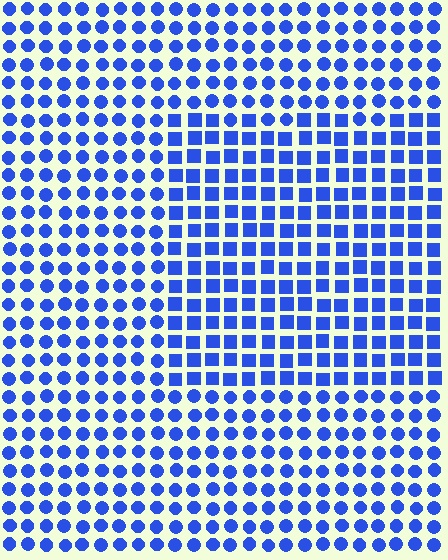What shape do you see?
I see a rectangle.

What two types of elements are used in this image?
The image uses squares inside the rectangle region and circles outside it.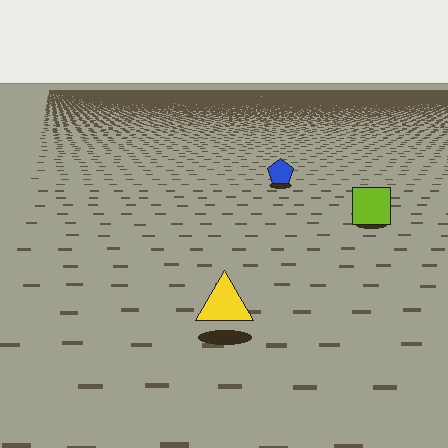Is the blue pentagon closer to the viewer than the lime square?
No. The lime square is closer — you can tell from the texture gradient: the ground texture is coarser near it.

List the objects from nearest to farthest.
From nearest to farthest: the yellow triangle, the lime square, the blue pentagon.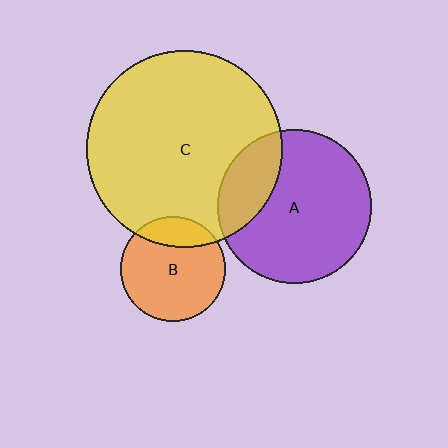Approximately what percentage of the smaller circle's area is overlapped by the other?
Approximately 25%.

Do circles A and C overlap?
Yes.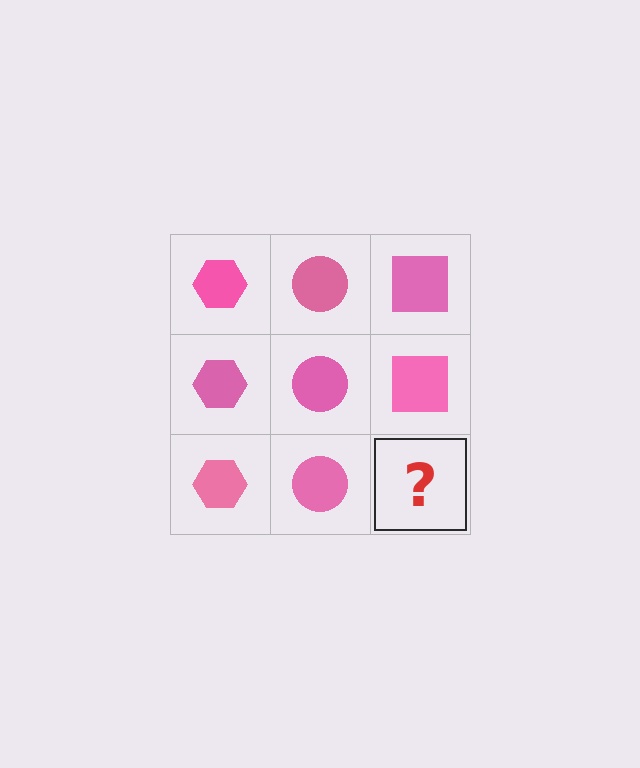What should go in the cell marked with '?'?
The missing cell should contain a pink square.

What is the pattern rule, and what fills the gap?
The rule is that each column has a consistent shape. The gap should be filled with a pink square.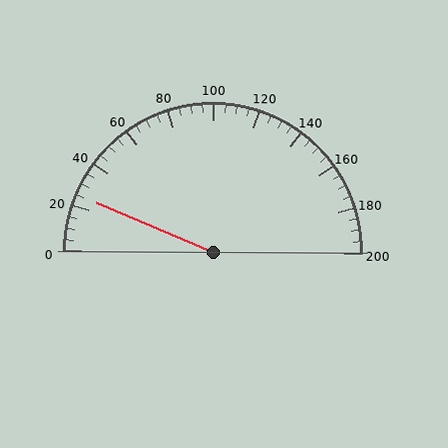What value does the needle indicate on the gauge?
The needle indicates approximately 25.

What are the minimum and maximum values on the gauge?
The gauge ranges from 0 to 200.